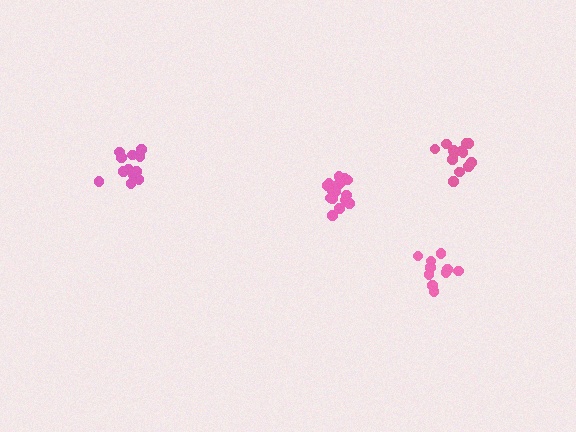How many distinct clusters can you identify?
There are 4 distinct clusters.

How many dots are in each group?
Group 1: 13 dots, Group 2: 15 dots, Group 3: 10 dots, Group 4: 13 dots (51 total).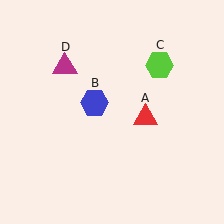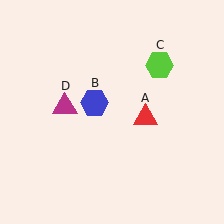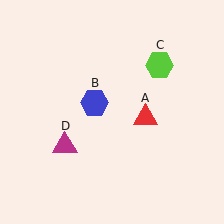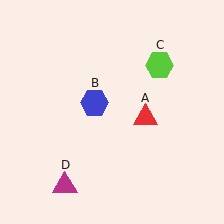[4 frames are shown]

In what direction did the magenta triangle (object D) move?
The magenta triangle (object D) moved down.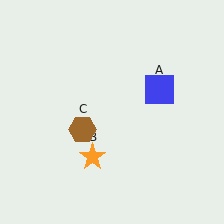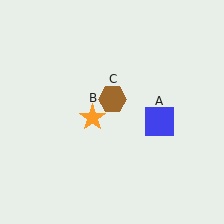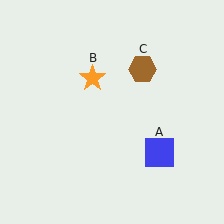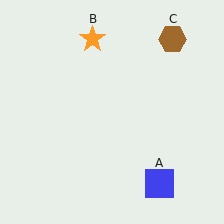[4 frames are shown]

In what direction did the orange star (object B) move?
The orange star (object B) moved up.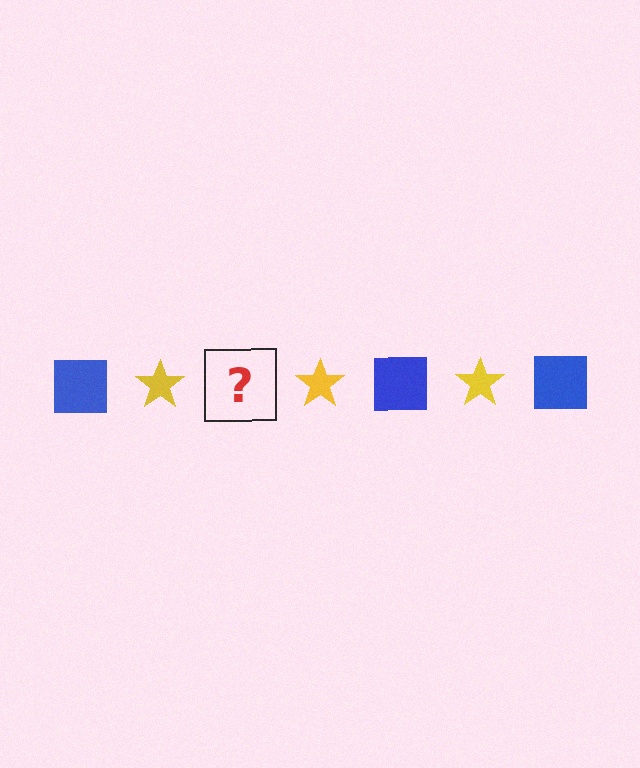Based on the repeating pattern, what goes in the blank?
The blank should be a blue square.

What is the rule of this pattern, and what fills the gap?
The rule is that the pattern alternates between blue square and yellow star. The gap should be filled with a blue square.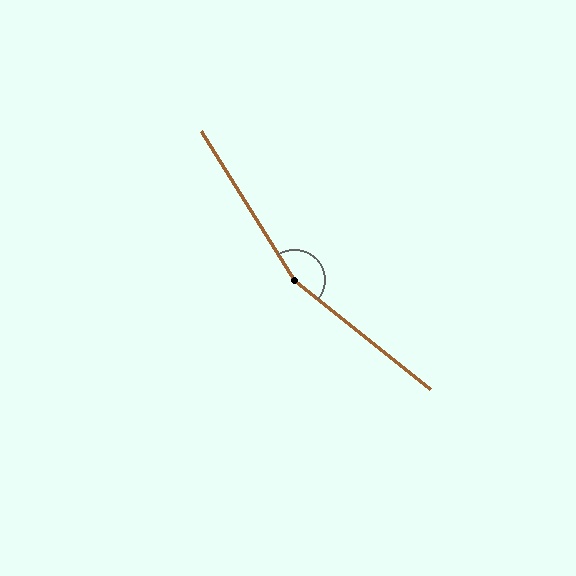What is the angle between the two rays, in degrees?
Approximately 161 degrees.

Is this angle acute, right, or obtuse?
It is obtuse.